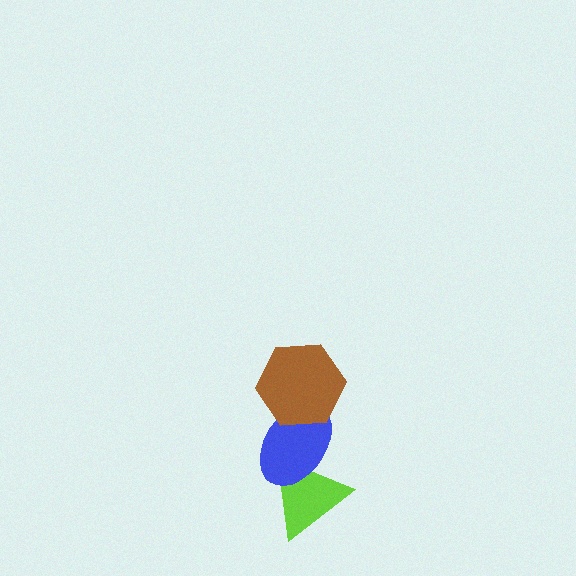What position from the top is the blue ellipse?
The blue ellipse is 2nd from the top.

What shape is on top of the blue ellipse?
The brown hexagon is on top of the blue ellipse.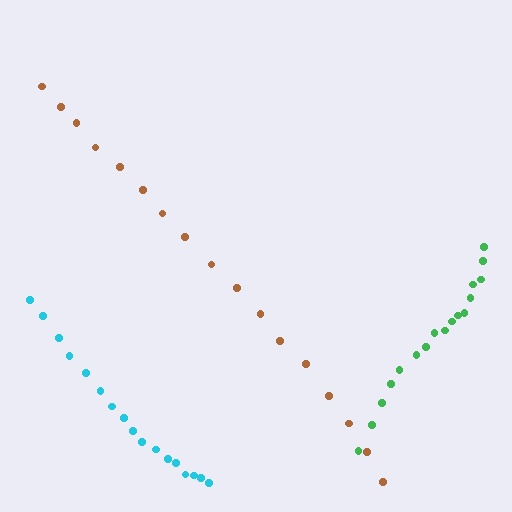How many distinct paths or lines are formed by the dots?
There are 3 distinct paths.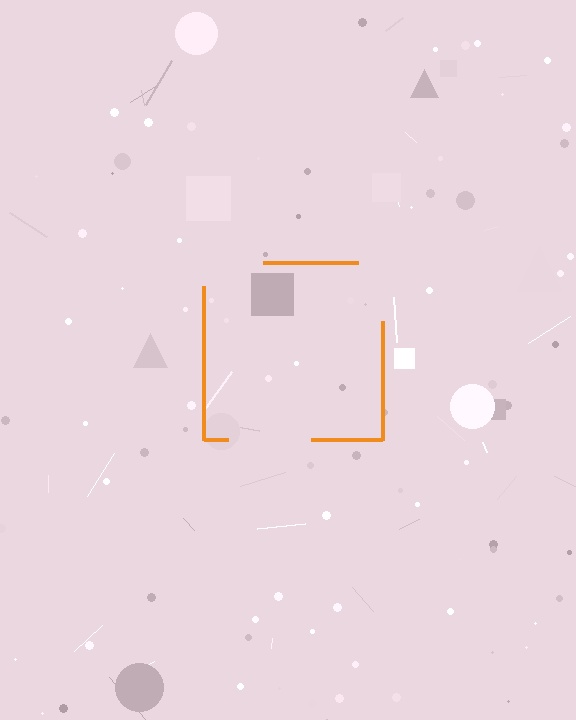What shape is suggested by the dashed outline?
The dashed outline suggests a square.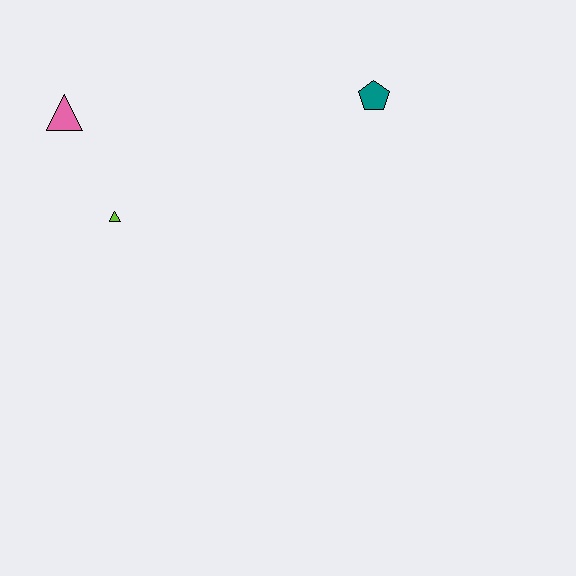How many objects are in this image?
There are 3 objects.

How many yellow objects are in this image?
There are no yellow objects.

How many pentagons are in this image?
There is 1 pentagon.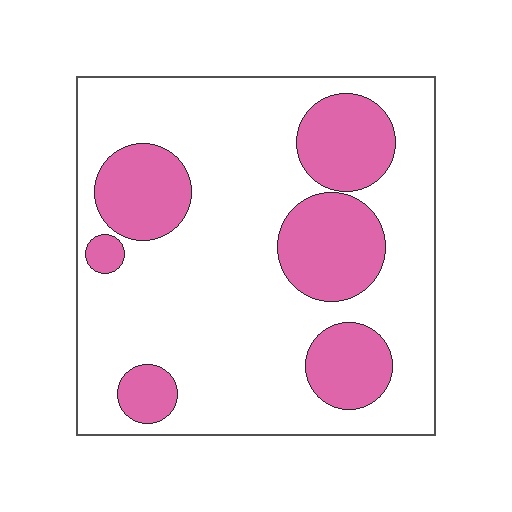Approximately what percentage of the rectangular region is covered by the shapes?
Approximately 25%.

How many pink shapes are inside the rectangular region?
6.